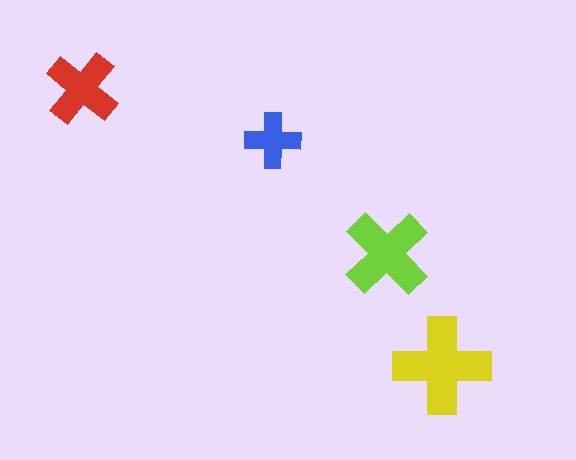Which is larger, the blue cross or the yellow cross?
The yellow one.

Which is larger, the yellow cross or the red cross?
The yellow one.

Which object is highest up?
The red cross is topmost.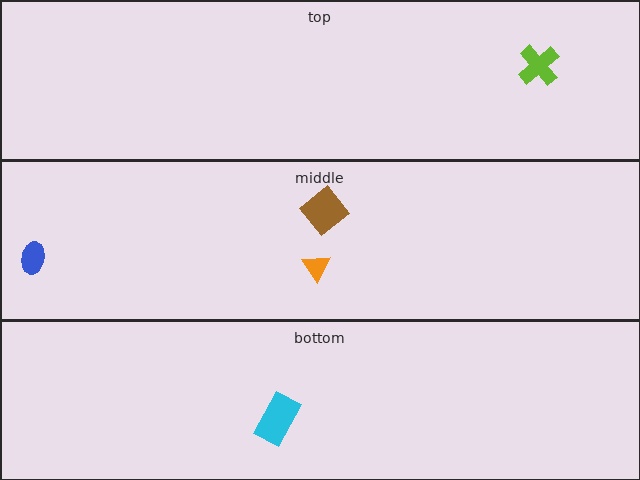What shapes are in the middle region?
The blue ellipse, the orange triangle, the brown diamond.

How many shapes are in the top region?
1.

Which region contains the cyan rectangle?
The bottom region.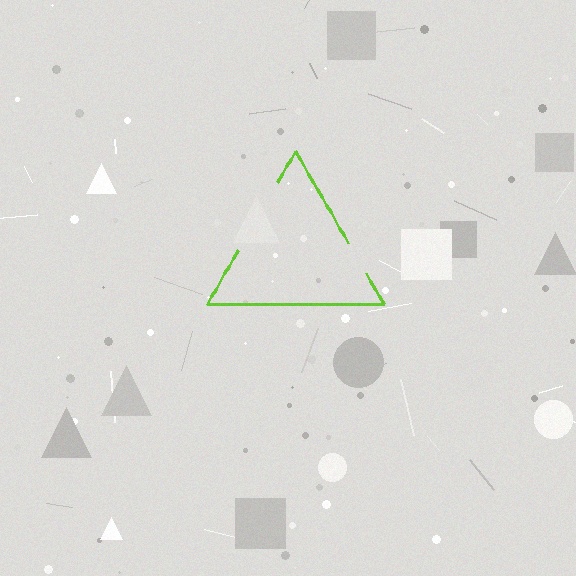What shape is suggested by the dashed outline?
The dashed outline suggests a triangle.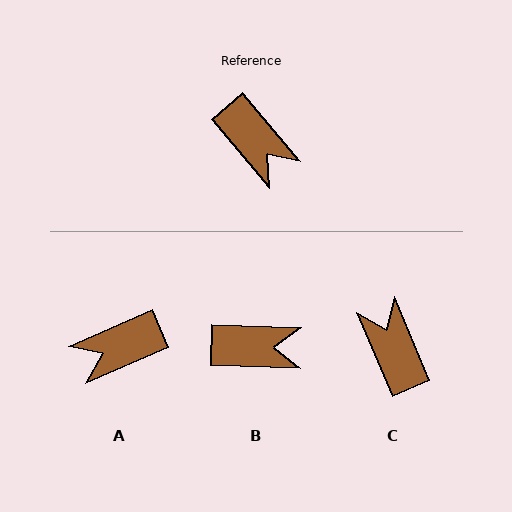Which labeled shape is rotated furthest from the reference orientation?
C, about 162 degrees away.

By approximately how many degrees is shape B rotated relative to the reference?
Approximately 48 degrees counter-clockwise.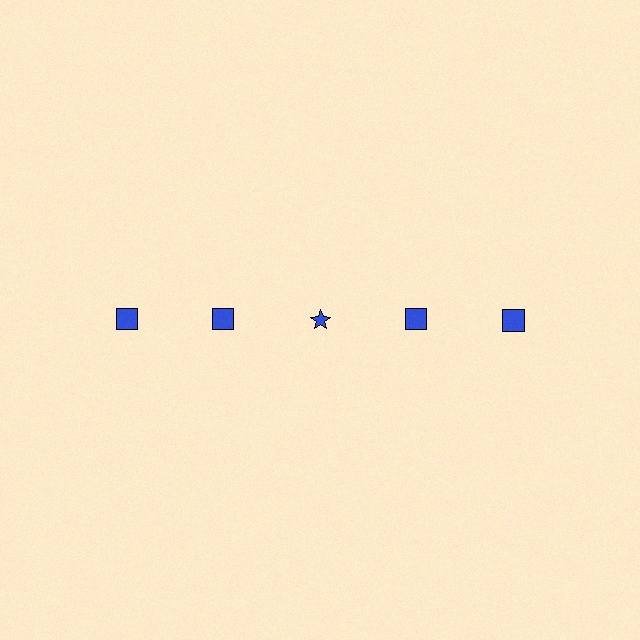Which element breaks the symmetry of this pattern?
The blue star in the top row, center column breaks the symmetry. All other shapes are blue squares.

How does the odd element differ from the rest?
It has a different shape: star instead of square.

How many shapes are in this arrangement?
There are 5 shapes arranged in a grid pattern.